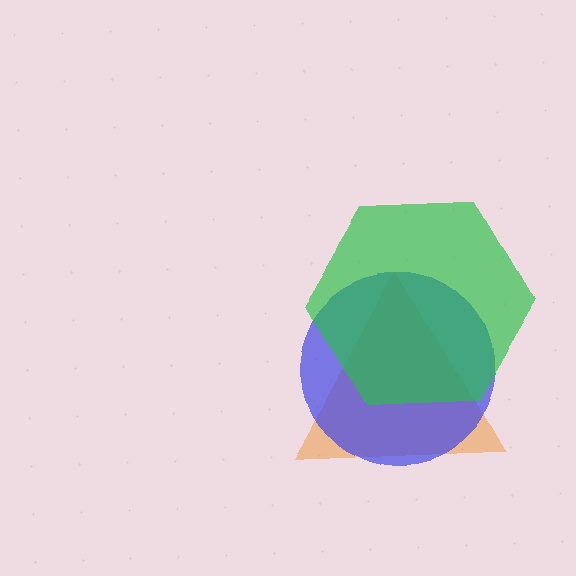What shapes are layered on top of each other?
The layered shapes are: an orange triangle, a blue circle, a green hexagon.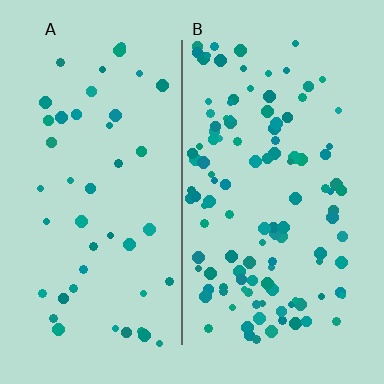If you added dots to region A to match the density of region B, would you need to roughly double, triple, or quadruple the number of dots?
Approximately triple.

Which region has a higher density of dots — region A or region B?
B (the right).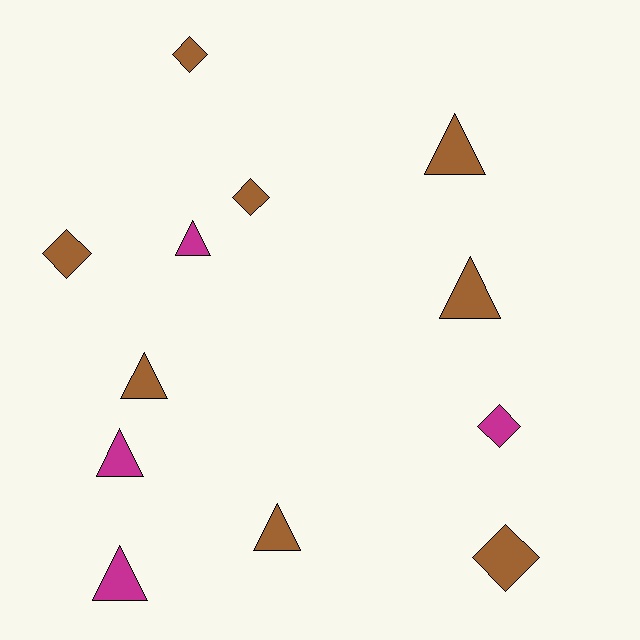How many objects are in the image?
There are 12 objects.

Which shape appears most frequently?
Triangle, with 7 objects.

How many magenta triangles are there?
There are 3 magenta triangles.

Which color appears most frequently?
Brown, with 8 objects.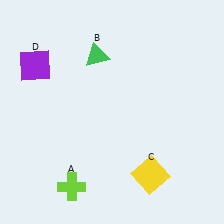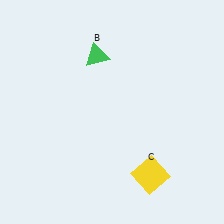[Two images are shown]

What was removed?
The purple square (D), the lime cross (A) were removed in Image 2.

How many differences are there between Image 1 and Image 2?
There are 2 differences between the two images.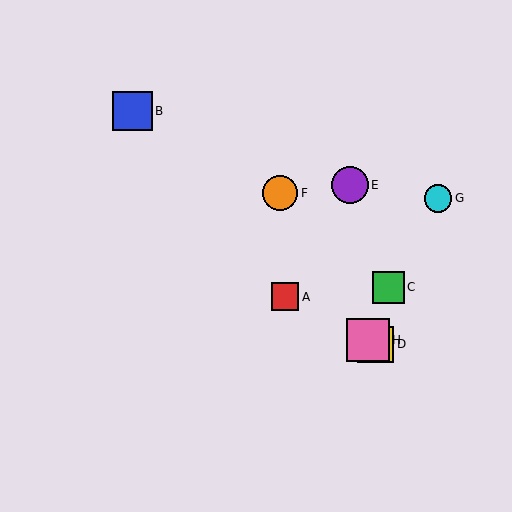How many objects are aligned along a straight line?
3 objects (A, D, H) are aligned along a straight line.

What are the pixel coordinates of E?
Object E is at (350, 185).